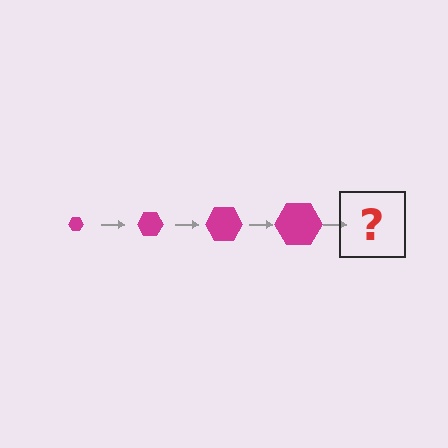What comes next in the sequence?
The next element should be a magenta hexagon, larger than the previous one.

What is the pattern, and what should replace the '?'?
The pattern is that the hexagon gets progressively larger each step. The '?' should be a magenta hexagon, larger than the previous one.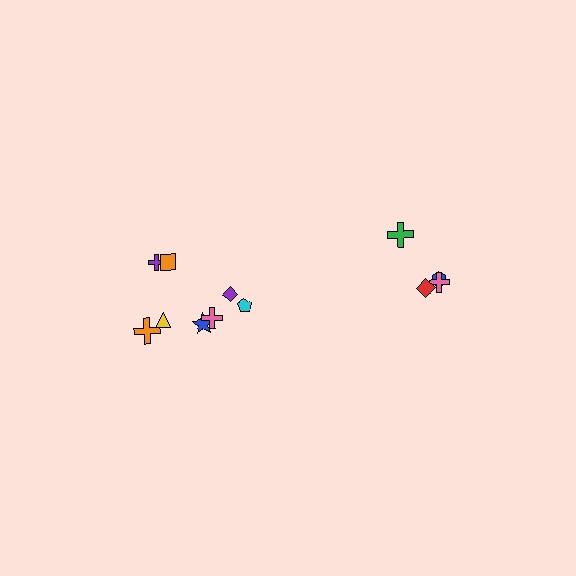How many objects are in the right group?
There are 4 objects.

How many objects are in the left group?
There are 8 objects.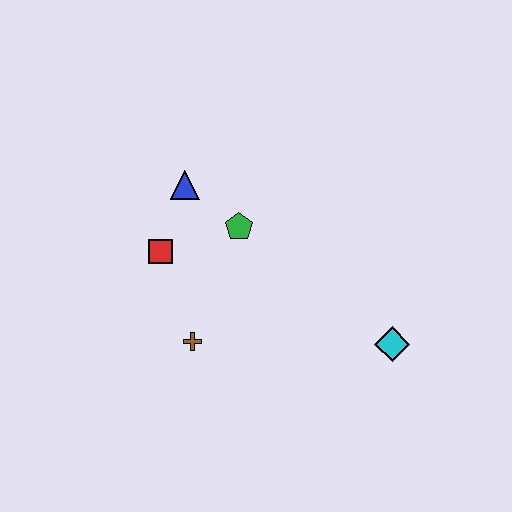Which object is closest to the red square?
The blue triangle is closest to the red square.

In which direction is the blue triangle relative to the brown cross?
The blue triangle is above the brown cross.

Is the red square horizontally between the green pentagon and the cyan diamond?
No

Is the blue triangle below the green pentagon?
No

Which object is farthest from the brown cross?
The cyan diamond is farthest from the brown cross.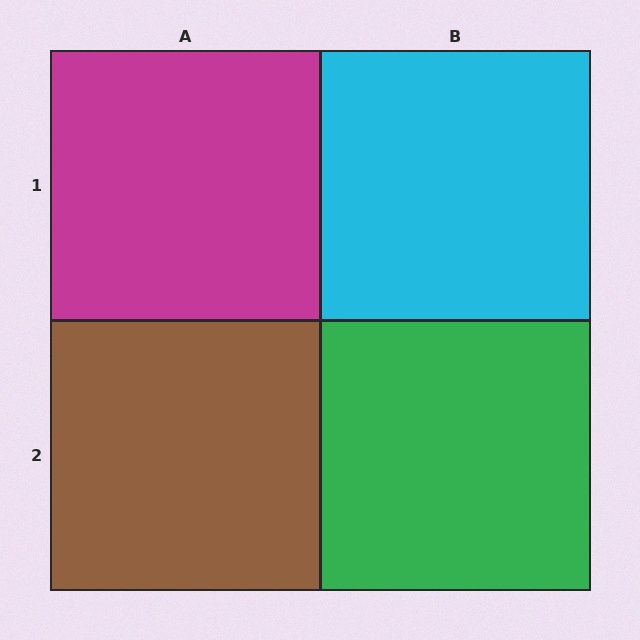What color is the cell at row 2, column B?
Green.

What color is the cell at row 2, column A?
Brown.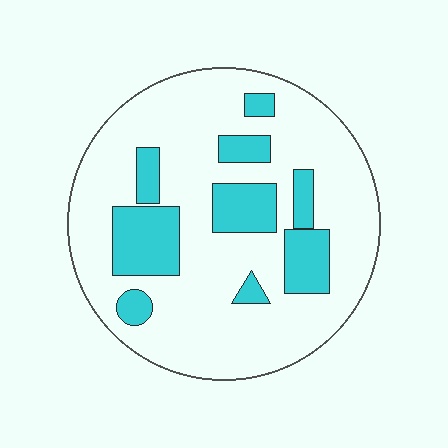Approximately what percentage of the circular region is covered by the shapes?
Approximately 25%.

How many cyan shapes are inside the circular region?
9.